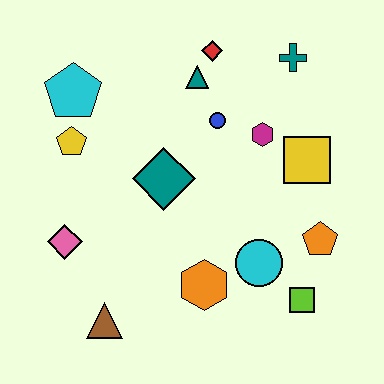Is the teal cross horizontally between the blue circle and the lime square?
Yes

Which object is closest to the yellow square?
The magenta hexagon is closest to the yellow square.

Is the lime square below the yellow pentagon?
Yes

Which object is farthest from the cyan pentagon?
The lime square is farthest from the cyan pentagon.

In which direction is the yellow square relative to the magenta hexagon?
The yellow square is to the right of the magenta hexagon.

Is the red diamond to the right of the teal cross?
No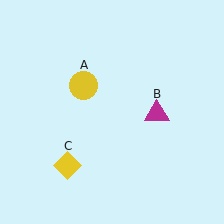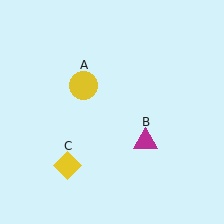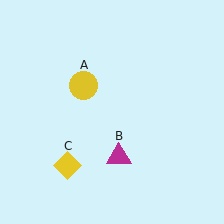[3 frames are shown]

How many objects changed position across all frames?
1 object changed position: magenta triangle (object B).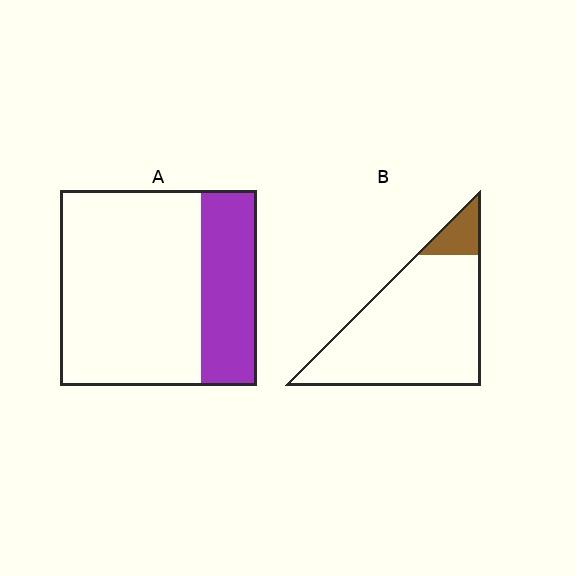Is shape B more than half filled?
No.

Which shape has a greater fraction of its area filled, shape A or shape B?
Shape A.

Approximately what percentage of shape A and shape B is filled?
A is approximately 30% and B is approximately 10%.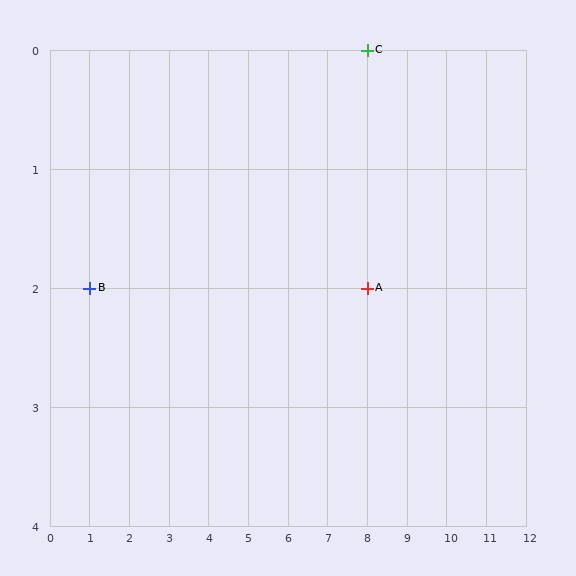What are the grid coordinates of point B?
Point B is at grid coordinates (1, 2).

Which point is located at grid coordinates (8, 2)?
Point A is at (8, 2).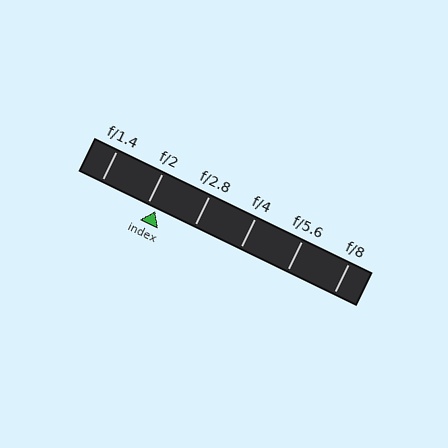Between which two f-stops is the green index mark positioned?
The index mark is between f/2 and f/2.8.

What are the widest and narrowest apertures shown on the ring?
The widest aperture shown is f/1.4 and the narrowest is f/8.